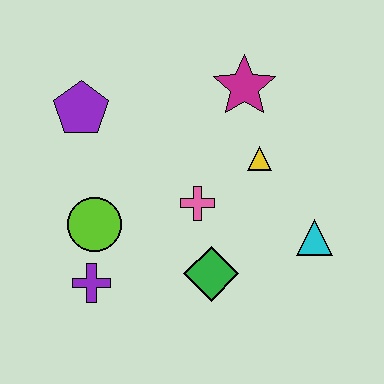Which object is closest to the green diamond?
The pink cross is closest to the green diamond.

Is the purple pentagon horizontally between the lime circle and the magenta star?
No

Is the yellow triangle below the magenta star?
Yes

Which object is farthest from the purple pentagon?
The cyan triangle is farthest from the purple pentagon.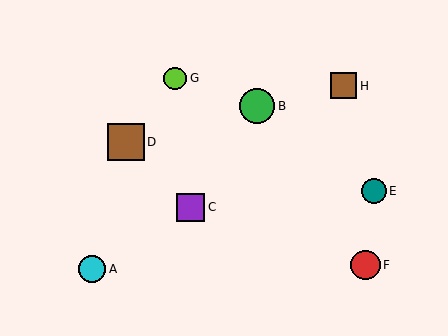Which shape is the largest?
The brown square (labeled D) is the largest.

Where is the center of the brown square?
The center of the brown square is at (343, 86).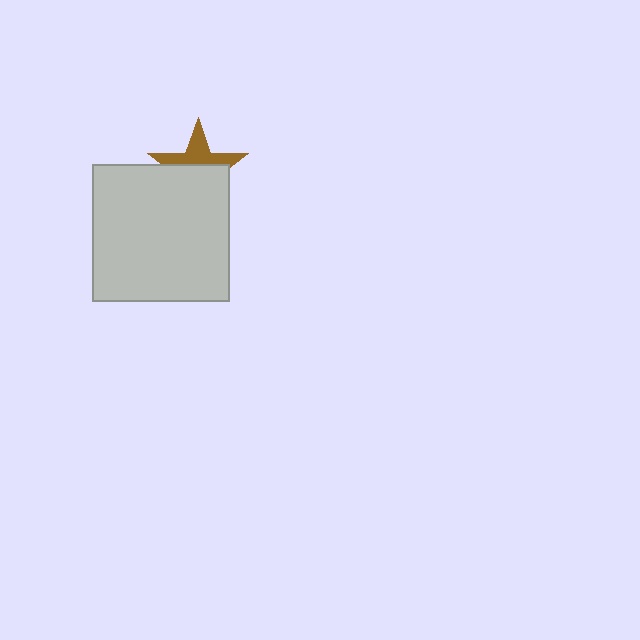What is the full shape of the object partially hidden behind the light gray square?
The partially hidden object is a brown star.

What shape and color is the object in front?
The object in front is a light gray square.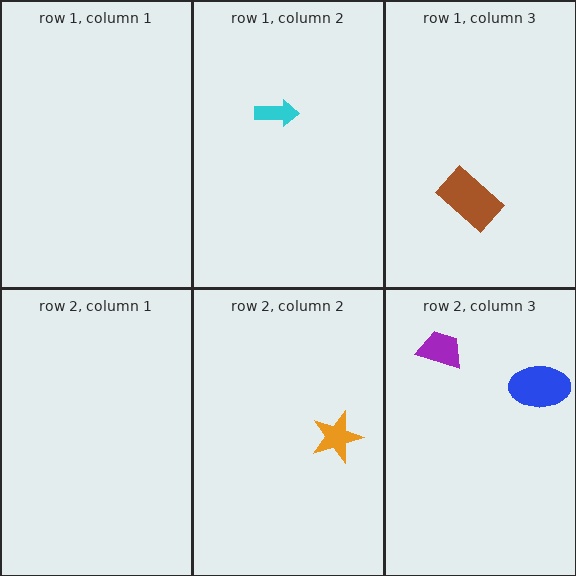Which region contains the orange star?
The row 2, column 2 region.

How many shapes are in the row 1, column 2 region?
1.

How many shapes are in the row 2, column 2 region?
1.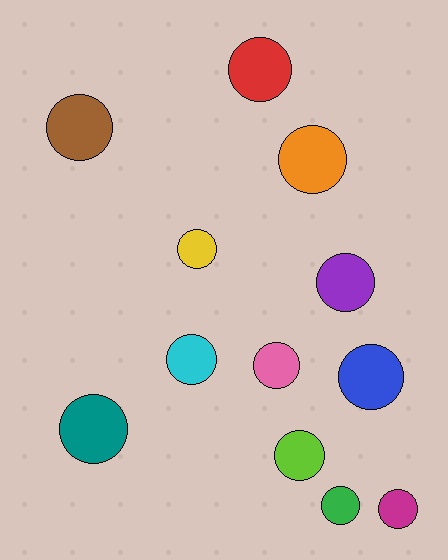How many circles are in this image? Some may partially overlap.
There are 12 circles.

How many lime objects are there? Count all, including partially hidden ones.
There is 1 lime object.